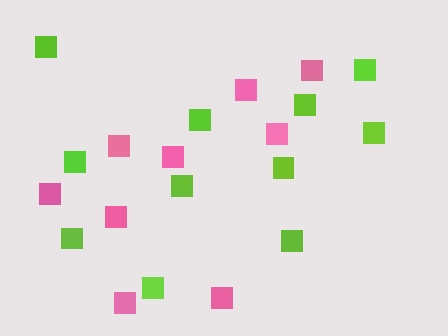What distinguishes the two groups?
There are 2 groups: one group of pink squares (9) and one group of lime squares (11).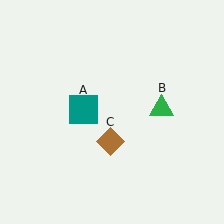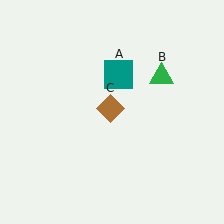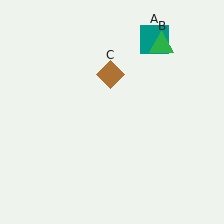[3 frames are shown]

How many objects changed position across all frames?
3 objects changed position: teal square (object A), green triangle (object B), brown diamond (object C).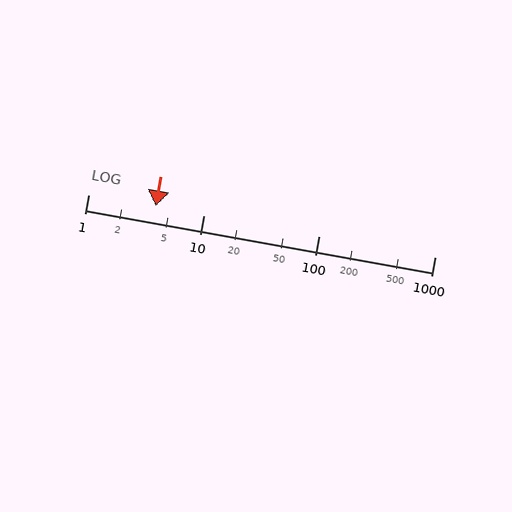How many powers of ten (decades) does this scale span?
The scale spans 3 decades, from 1 to 1000.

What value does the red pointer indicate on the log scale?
The pointer indicates approximately 3.8.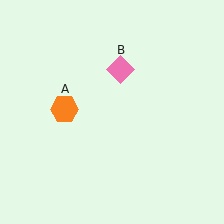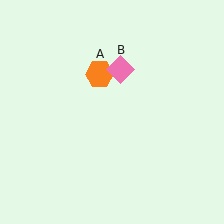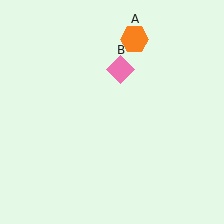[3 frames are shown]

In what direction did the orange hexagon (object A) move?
The orange hexagon (object A) moved up and to the right.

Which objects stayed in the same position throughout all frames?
Pink diamond (object B) remained stationary.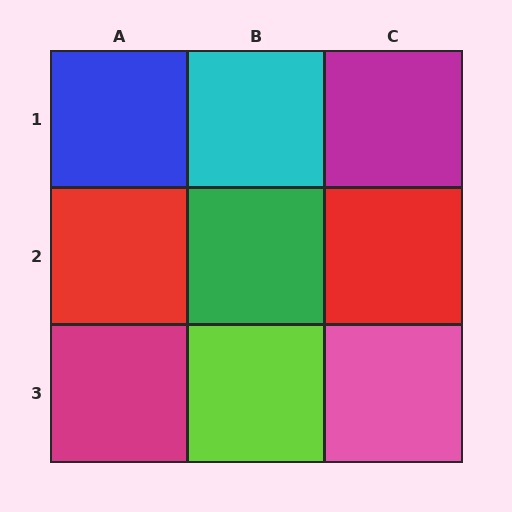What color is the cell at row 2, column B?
Green.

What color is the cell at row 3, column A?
Magenta.